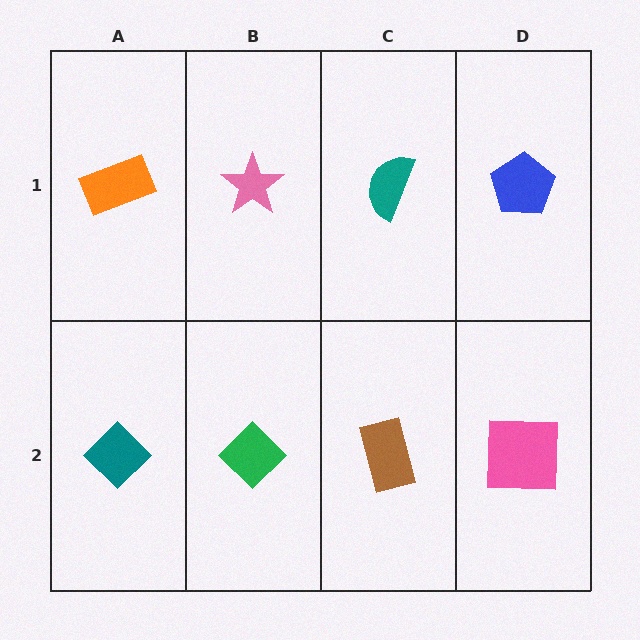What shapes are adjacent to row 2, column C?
A teal semicircle (row 1, column C), a green diamond (row 2, column B), a pink square (row 2, column D).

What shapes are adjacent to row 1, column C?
A brown rectangle (row 2, column C), a pink star (row 1, column B), a blue pentagon (row 1, column D).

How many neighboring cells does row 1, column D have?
2.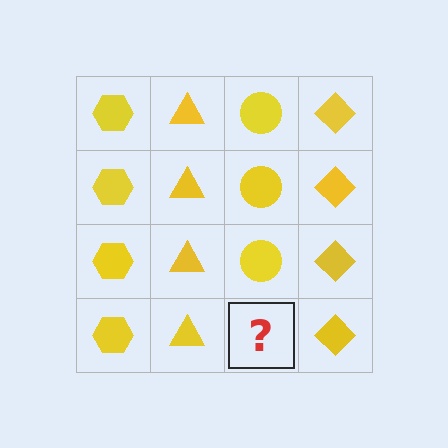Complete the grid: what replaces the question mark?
The question mark should be replaced with a yellow circle.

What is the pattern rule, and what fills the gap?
The rule is that each column has a consistent shape. The gap should be filled with a yellow circle.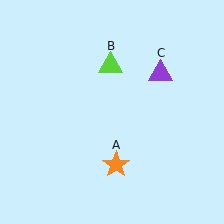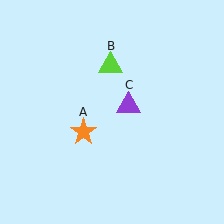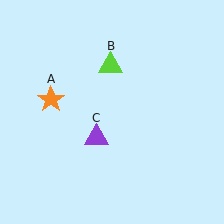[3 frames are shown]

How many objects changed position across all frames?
2 objects changed position: orange star (object A), purple triangle (object C).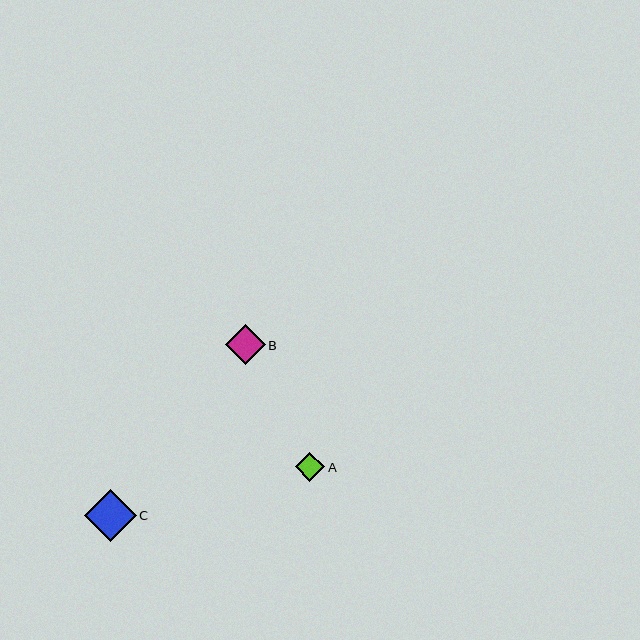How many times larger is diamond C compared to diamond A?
Diamond C is approximately 1.8 times the size of diamond A.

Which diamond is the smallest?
Diamond A is the smallest with a size of approximately 29 pixels.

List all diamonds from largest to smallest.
From largest to smallest: C, B, A.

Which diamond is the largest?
Diamond C is the largest with a size of approximately 52 pixels.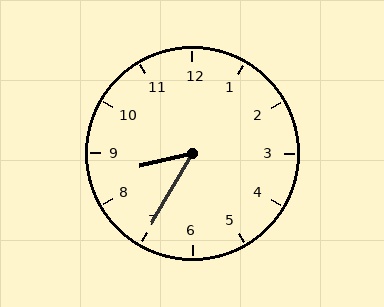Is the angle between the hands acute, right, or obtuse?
It is acute.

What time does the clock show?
8:35.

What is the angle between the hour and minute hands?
Approximately 48 degrees.